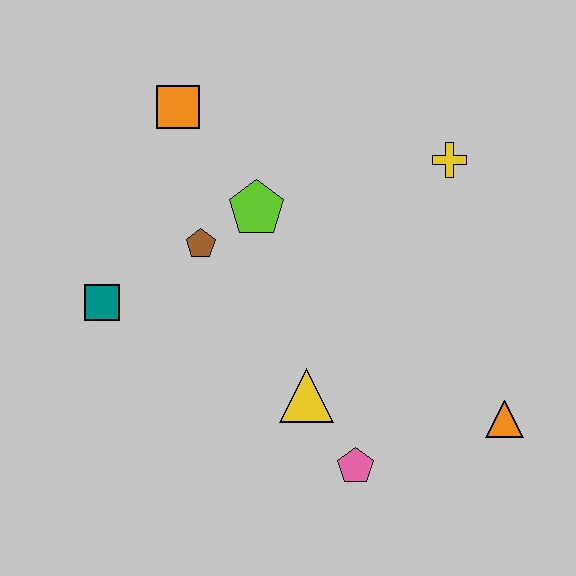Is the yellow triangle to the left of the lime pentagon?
No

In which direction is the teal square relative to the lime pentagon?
The teal square is to the left of the lime pentagon.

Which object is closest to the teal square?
The brown pentagon is closest to the teal square.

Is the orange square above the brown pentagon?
Yes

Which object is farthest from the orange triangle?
The orange square is farthest from the orange triangle.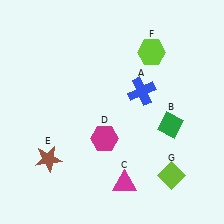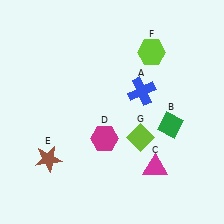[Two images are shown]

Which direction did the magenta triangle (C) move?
The magenta triangle (C) moved right.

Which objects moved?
The objects that moved are: the magenta triangle (C), the lime diamond (G).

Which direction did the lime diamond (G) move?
The lime diamond (G) moved up.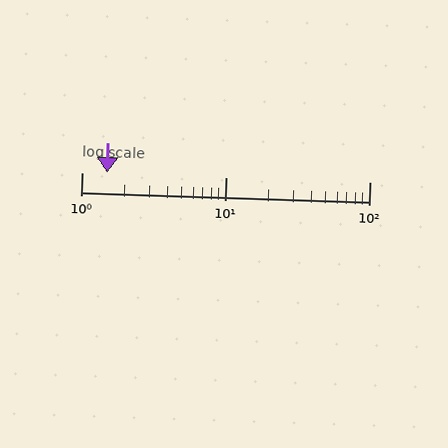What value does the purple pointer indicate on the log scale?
The pointer indicates approximately 1.5.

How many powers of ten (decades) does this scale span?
The scale spans 2 decades, from 1 to 100.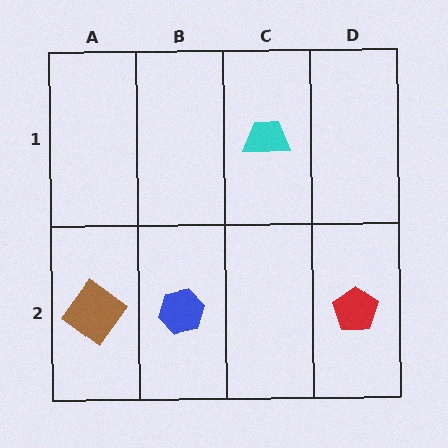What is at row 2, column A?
A brown diamond.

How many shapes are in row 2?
3 shapes.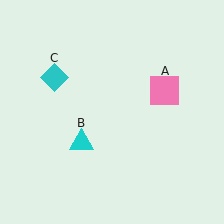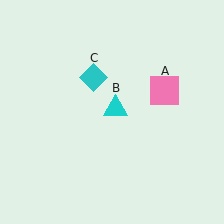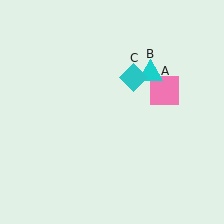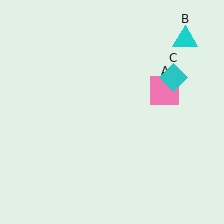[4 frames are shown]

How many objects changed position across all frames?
2 objects changed position: cyan triangle (object B), cyan diamond (object C).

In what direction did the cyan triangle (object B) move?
The cyan triangle (object B) moved up and to the right.